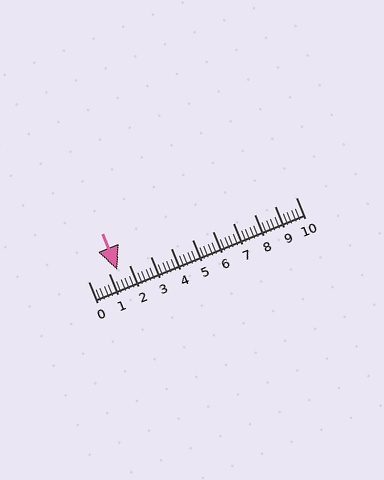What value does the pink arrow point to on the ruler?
The pink arrow points to approximately 1.4.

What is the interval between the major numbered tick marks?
The major tick marks are spaced 1 units apart.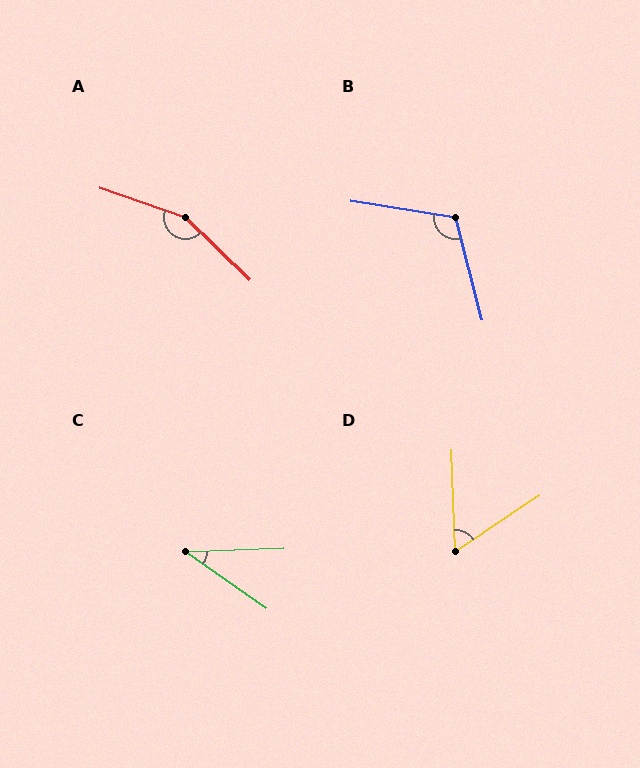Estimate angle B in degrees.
Approximately 114 degrees.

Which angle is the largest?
A, at approximately 155 degrees.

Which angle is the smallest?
C, at approximately 37 degrees.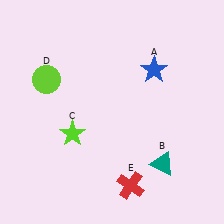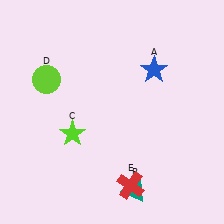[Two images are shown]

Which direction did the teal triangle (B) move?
The teal triangle (B) moved left.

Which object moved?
The teal triangle (B) moved left.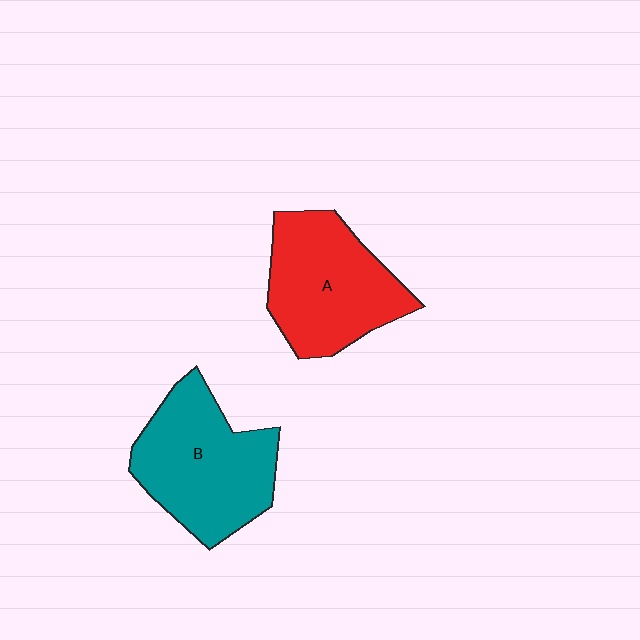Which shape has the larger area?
Shape B (teal).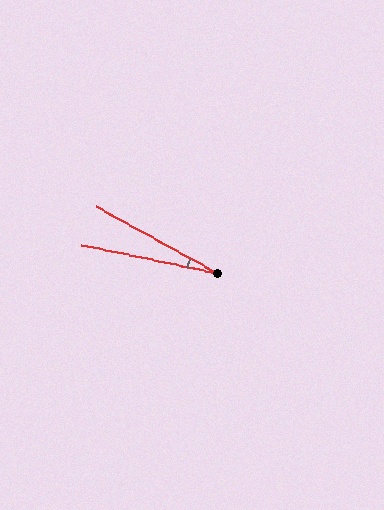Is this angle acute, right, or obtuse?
It is acute.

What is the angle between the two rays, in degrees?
Approximately 17 degrees.